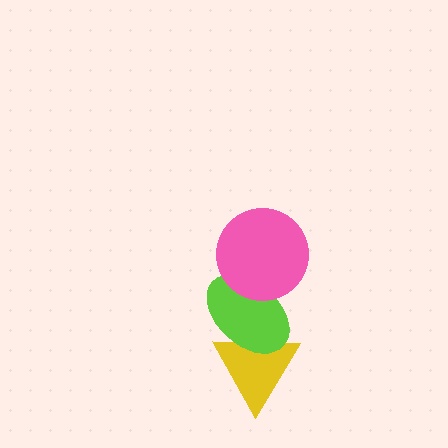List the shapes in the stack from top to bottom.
From top to bottom: the pink circle, the lime ellipse, the yellow triangle.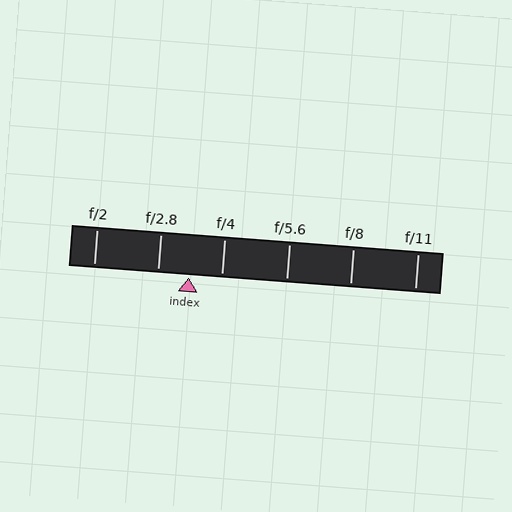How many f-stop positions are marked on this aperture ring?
There are 6 f-stop positions marked.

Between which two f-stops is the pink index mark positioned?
The index mark is between f/2.8 and f/4.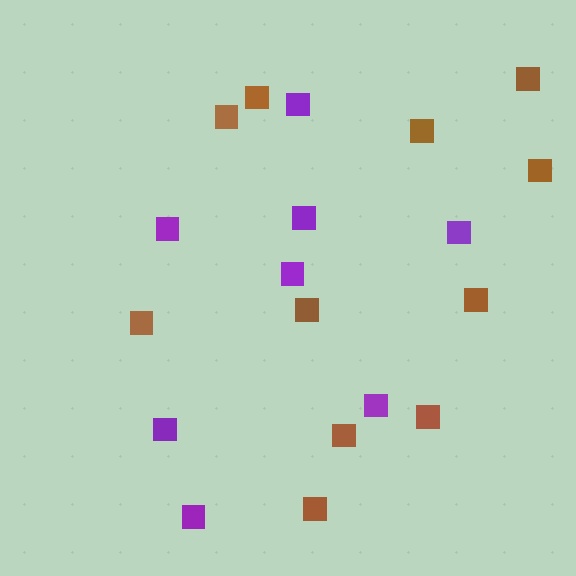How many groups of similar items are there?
There are 2 groups: one group of brown squares (11) and one group of purple squares (8).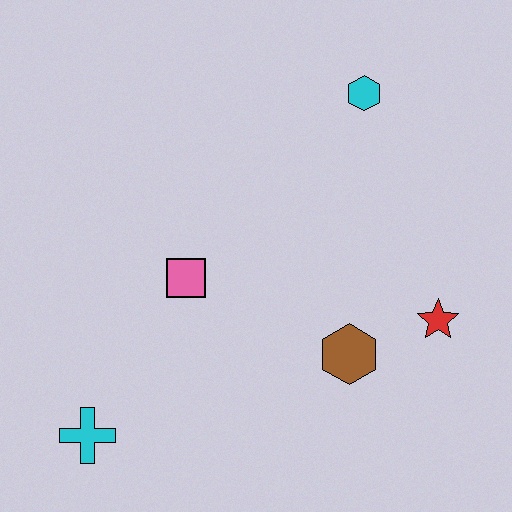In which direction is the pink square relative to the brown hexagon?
The pink square is to the left of the brown hexagon.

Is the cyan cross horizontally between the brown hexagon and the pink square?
No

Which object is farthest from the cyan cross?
The cyan hexagon is farthest from the cyan cross.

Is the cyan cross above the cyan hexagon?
No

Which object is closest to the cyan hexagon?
The red star is closest to the cyan hexagon.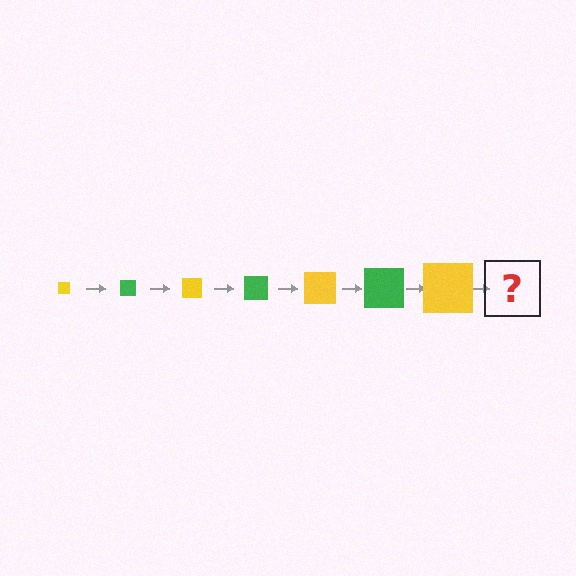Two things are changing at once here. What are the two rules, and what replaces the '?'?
The two rules are that the square grows larger each step and the color cycles through yellow and green. The '?' should be a green square, larger than the previous one.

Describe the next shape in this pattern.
It should be a green square, larger than the previous one.